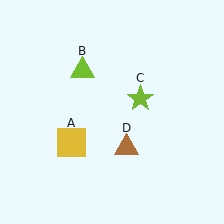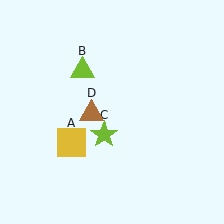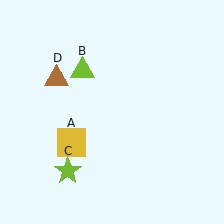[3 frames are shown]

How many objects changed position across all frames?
2 objects changed position: lime star (object C), brown triangle (object D).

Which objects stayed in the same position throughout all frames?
Yellow square (object A) and lime triangle (object B) remained stationary.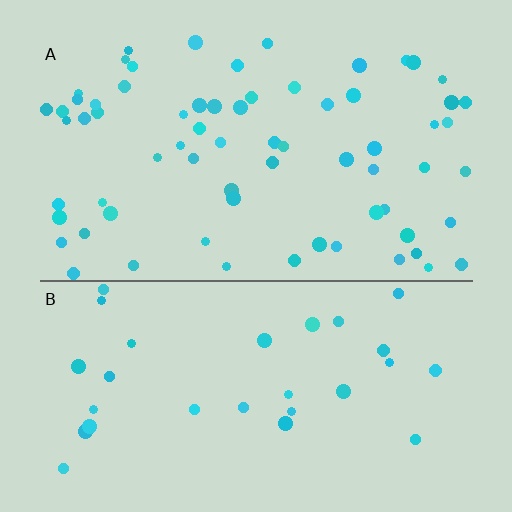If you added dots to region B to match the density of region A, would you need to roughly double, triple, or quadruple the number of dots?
Approximately double.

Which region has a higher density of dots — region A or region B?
A (the top).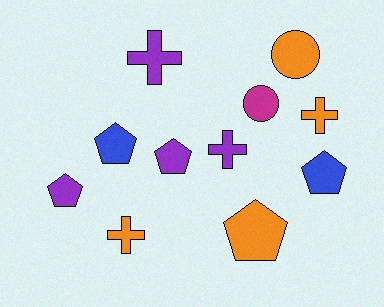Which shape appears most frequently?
Pentagon, with 5 objects.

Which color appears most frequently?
Orange, with 4 objects.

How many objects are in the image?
There are 11 objects.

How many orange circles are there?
There is 1 orange circle.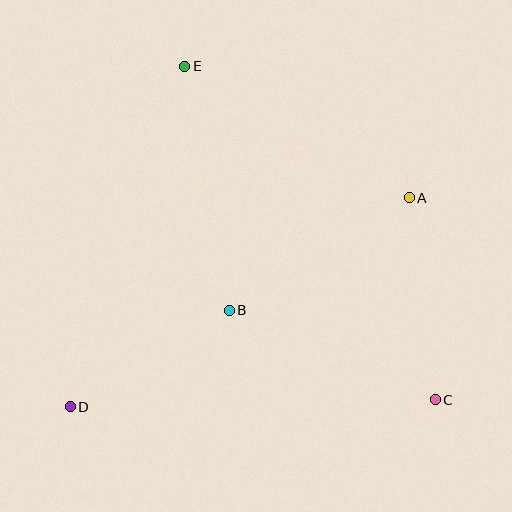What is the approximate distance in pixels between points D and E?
The distance between D and E is approximately 359 pixels.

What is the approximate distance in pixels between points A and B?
The distance between A and B is approximately 212 pixels.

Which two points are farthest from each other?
Points C and E are farthest from each other.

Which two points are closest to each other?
Points B and D are closest to each other.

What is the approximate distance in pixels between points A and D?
The distance between A and D is approximately 398 pixels.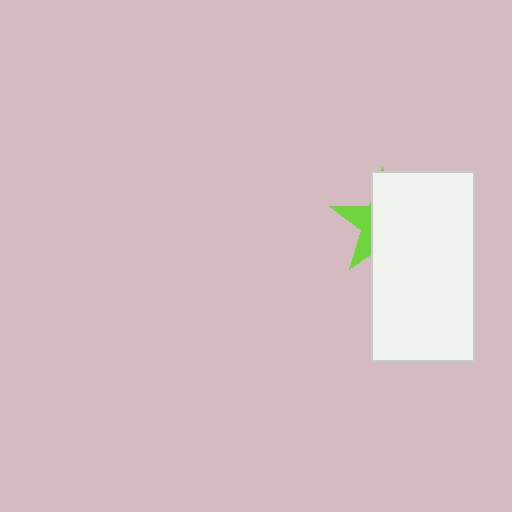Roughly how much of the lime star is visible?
A small part of it is visible (roughly 30%).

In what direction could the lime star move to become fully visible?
The lime star could move left. That would shift it out from behind the white rectangle entirely.